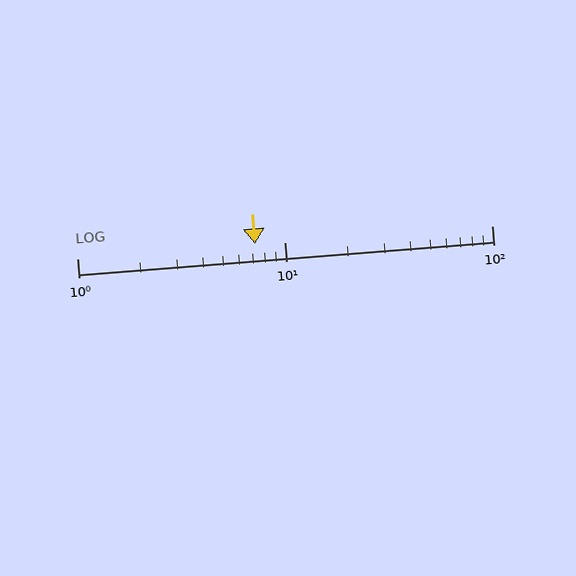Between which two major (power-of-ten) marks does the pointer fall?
The pointer is between 1 and 10.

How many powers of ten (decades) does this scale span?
The scale spans 2 decades, from 1 to 100.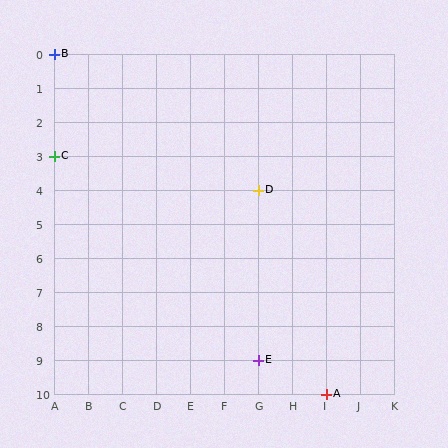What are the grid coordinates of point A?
Point A is at grid coordinates (I, 10).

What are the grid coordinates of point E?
Point E is at grid coordinates (G, 9).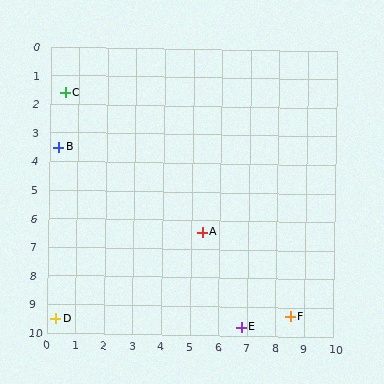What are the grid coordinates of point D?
Point D is at approximately (0.3, 9.5).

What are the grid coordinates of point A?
Point A is at approximately (5.4, 6.4).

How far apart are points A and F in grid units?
Points A and F are about 4.2 grid units apart.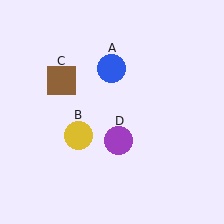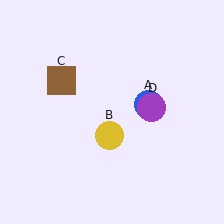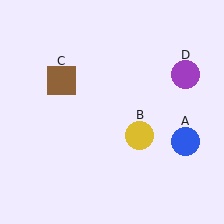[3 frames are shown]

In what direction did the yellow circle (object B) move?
The yellow circle (object B) moved right.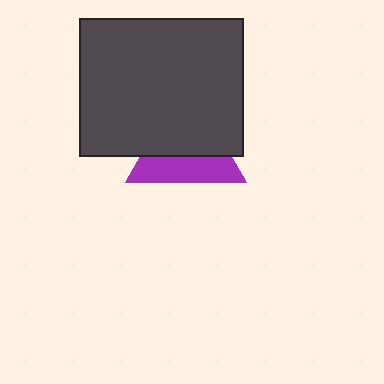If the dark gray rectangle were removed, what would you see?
You would see the complete purple triangle.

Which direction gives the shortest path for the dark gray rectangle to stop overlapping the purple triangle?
Moving up gives the shortest separation.